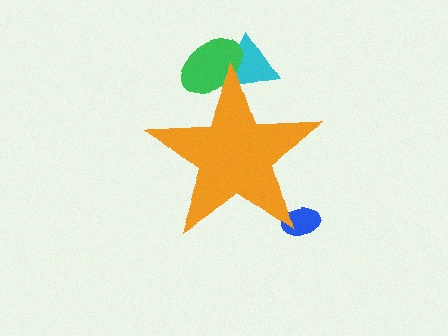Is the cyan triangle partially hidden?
Yes, the cyan triangle is partially hidden behind the orange star.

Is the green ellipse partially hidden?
Yes, the green ellipse is partially hidden behind the orange star.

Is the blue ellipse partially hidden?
Yes, the blue ellipse is partially hidden behind the orange star.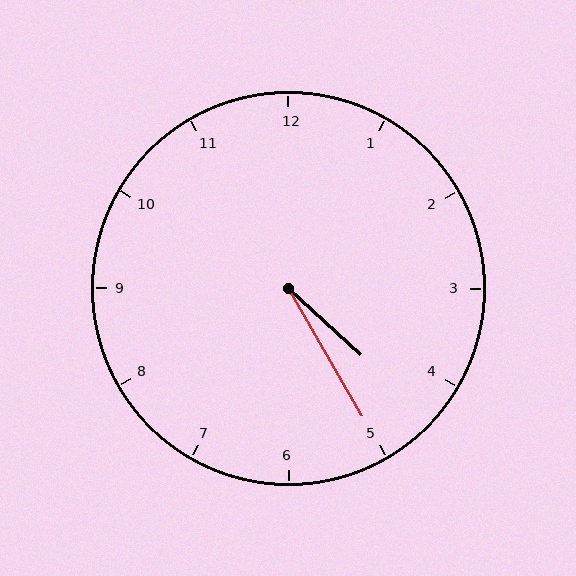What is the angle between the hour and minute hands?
Approximately 18 degrees.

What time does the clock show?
4:25.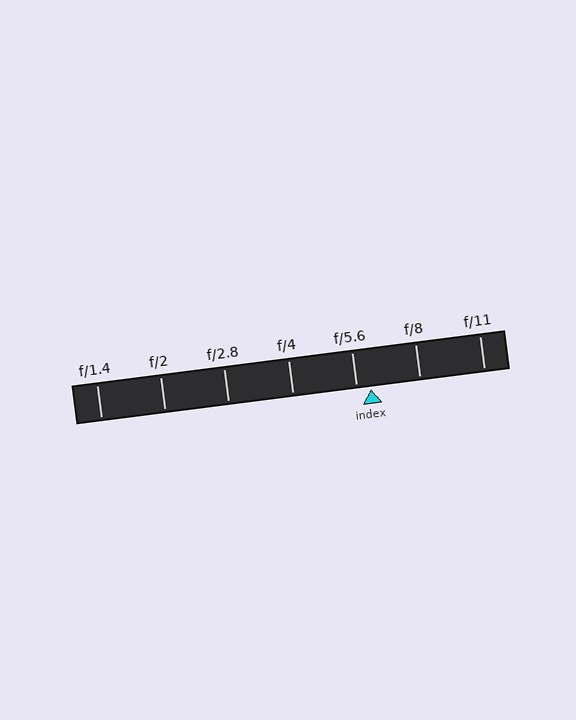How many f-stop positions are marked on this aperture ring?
There are 7 f-stop positions marked.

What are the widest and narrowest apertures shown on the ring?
The widest aperture shown is f/1.4 and the narrowest is f/11.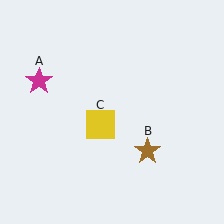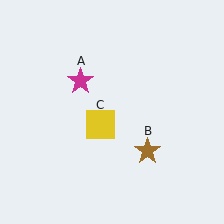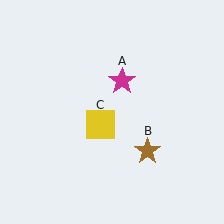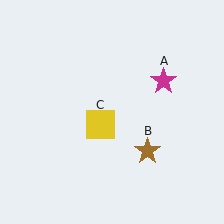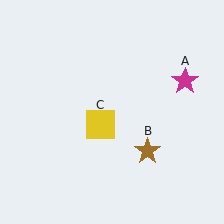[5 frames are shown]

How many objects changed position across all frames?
1 object changed position: magenta star (object A).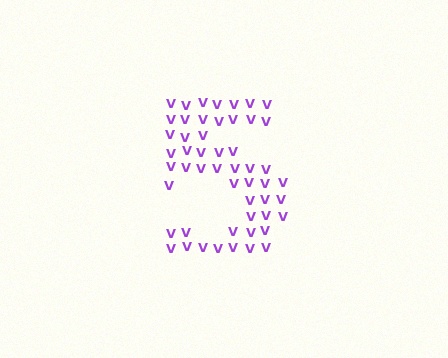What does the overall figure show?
The overall figure shows the digit 5.